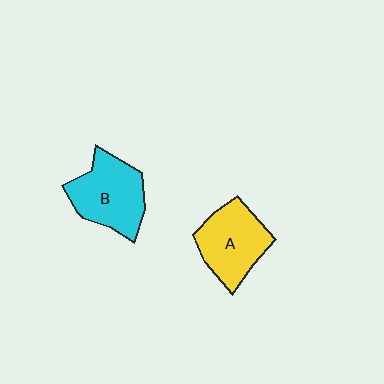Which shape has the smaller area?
Shape A (yellow).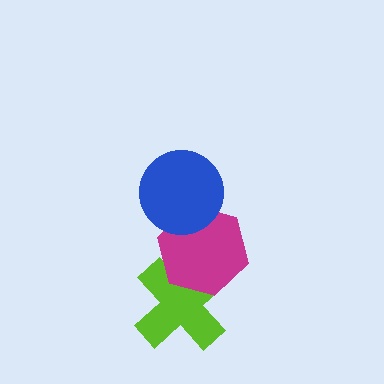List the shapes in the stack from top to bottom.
From top to bottom: the blue circle, the magenta hexagon, the lime cross.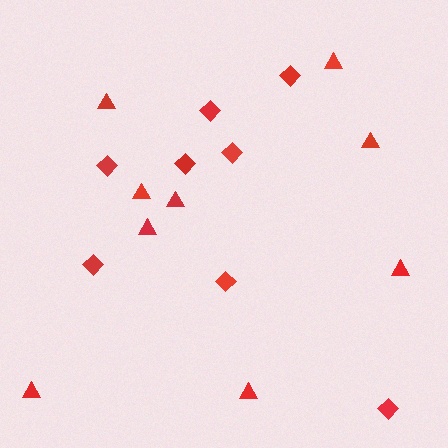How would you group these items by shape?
There are 2 groups: one group of triangles (9) and one group of diamonds (8).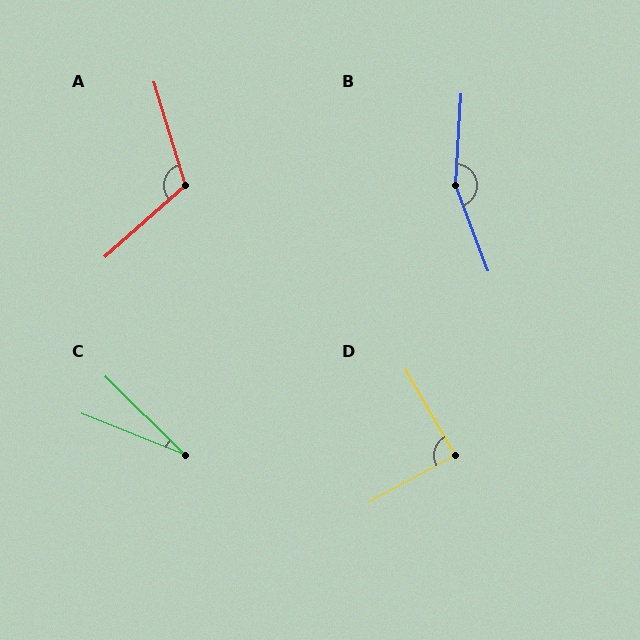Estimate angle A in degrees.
Approximately 115 degrees.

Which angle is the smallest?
C, at approximately 23 degrees.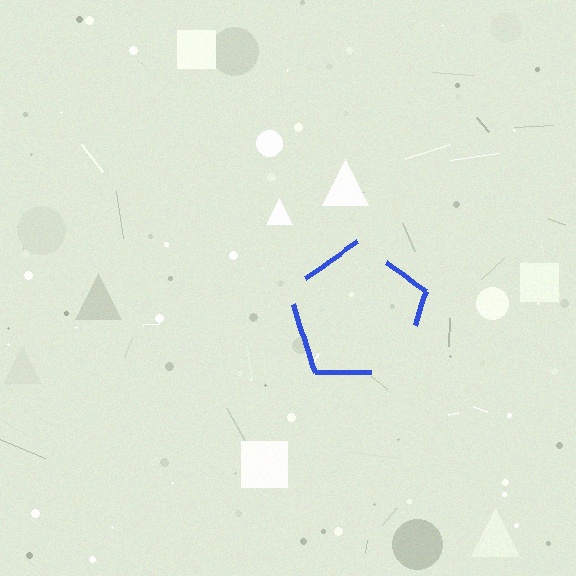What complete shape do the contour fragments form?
The contour fragments form a pentagon.